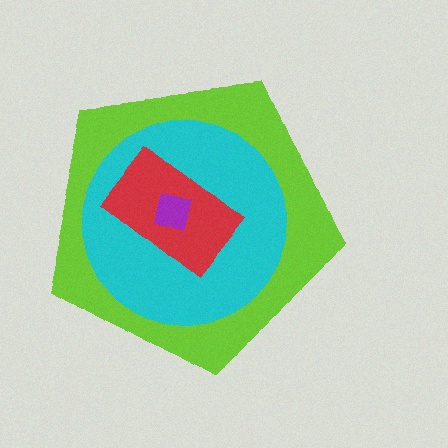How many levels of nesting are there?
4.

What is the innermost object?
The purple square.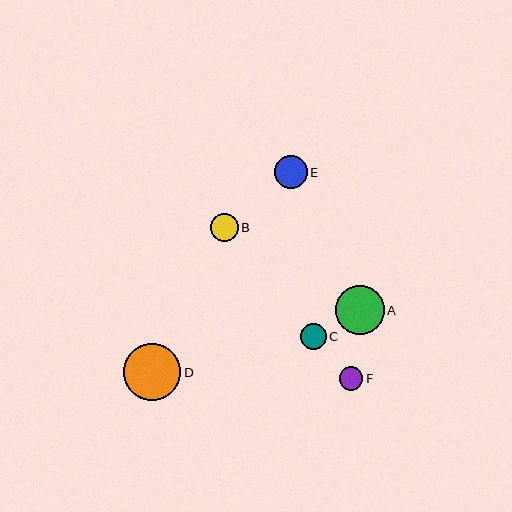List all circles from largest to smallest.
From largest to smallest: D, A, E, B, C, F.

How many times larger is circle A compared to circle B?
Circle A is approximately 1.8 times the size of circle B.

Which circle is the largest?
Circle D is the largest with a size of approximately 57 pixels.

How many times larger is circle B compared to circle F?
Circle B is approximately 1.2 times the size of circle F.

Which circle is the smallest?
Circle F is the smallest with a size of approximately 24 pixels.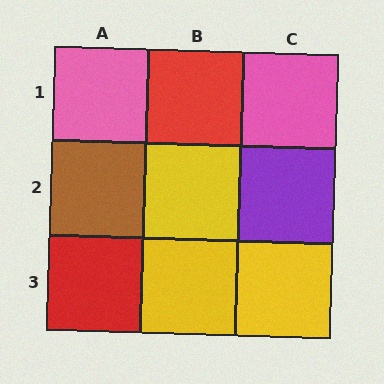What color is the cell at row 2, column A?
Brown.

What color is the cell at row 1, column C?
Pink.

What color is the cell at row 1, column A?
Pink.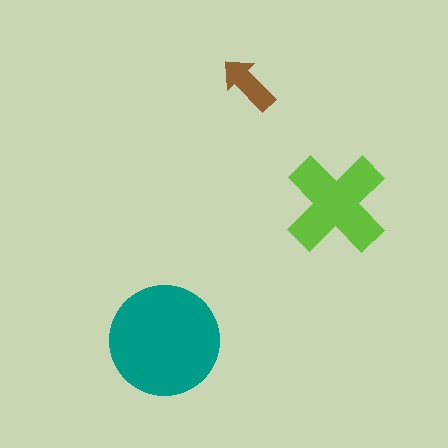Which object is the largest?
The teal circle.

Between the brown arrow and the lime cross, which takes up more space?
The lime cross.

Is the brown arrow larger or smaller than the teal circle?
Smaller.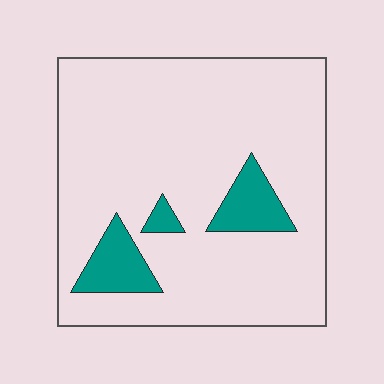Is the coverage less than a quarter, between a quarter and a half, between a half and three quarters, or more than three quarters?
Less than a quarter.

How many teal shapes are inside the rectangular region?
3.